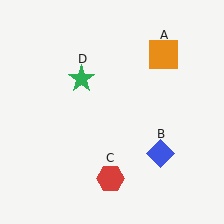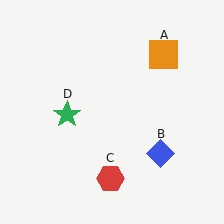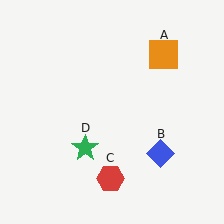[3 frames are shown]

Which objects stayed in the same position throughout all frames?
Orange square (object A) and blue diamond (object B) and red hexagon (object C) remained stationary.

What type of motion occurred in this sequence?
The green star (object D) rotated counterclockwise around the center of the scene.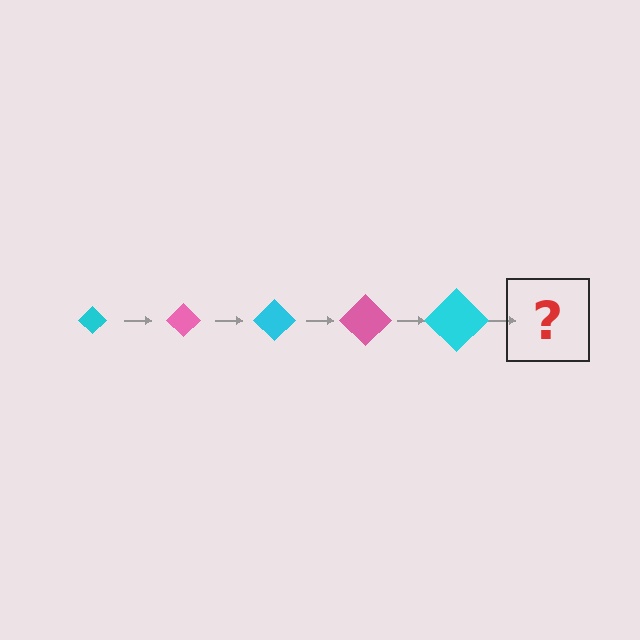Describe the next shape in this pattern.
It should be a pink diamond, larger than the previous one.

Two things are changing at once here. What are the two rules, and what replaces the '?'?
The two rules are that the diamond grows larger each step and the color cycles through cyan and pink. The '?' should be a pink diamond, larger than the previous one.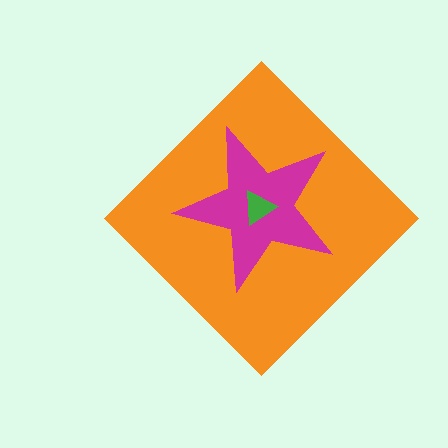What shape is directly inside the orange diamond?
The magenta star.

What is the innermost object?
The green triangle.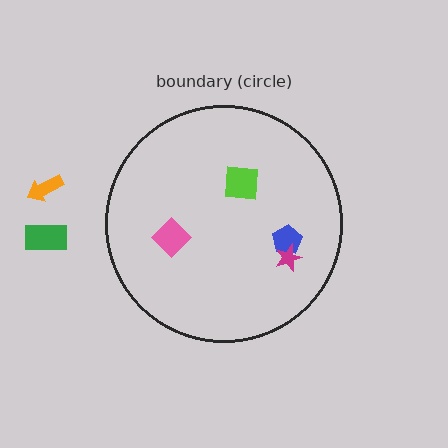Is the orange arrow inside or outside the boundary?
Outside.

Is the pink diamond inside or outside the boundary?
Inside.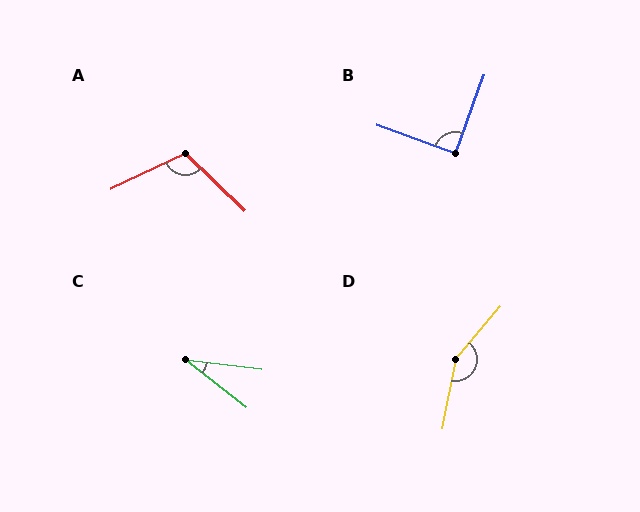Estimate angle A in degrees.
Approximately 111 degrees.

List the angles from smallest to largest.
C (31°), B (90°), A (111°), D (151°).